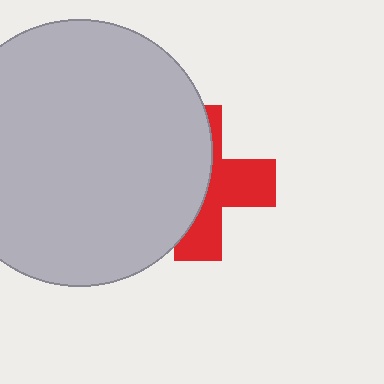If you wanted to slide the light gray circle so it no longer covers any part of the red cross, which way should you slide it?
Slide it left — that is the most direct way to separate the two shapes.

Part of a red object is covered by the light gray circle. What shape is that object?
It is a cross.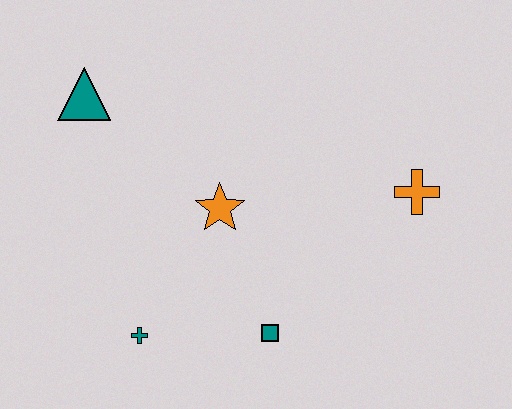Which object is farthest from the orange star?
The orange cross is farthest from the orange star.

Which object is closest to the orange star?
The teal square is closest to the orange star.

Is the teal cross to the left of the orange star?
Yes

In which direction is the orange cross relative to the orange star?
The orange cross is to the right of the orange star.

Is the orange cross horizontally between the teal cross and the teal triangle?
No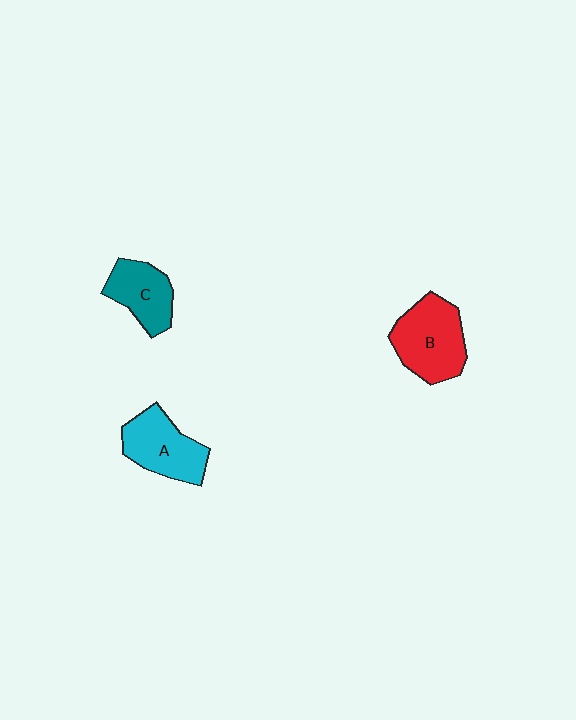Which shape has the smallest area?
Shape C (teal).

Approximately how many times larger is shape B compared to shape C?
Approximately 1.4 times.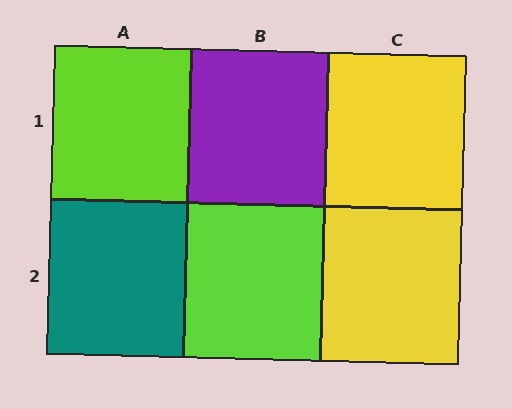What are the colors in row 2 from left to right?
Teal, lime, yellow.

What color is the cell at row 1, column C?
Yellow.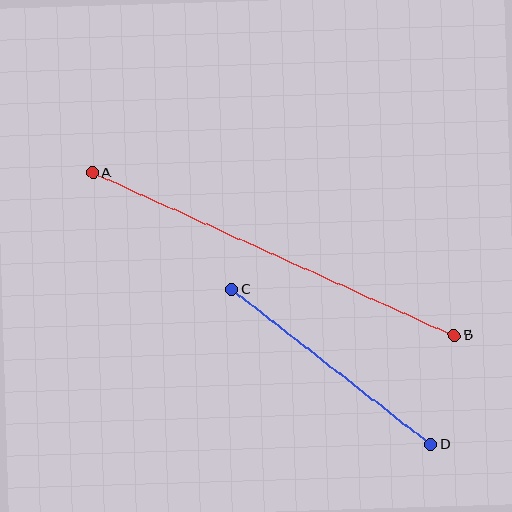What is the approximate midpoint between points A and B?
The midpoint is at approximately (274, 254) pixels.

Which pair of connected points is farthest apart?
Points A and B are farthest apart.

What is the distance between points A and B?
The distance is approximately 397 pixels.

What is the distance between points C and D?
The distance is approximately 252 pixels.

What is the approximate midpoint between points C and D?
The midpoint is at approximately (331, 367) pixels.